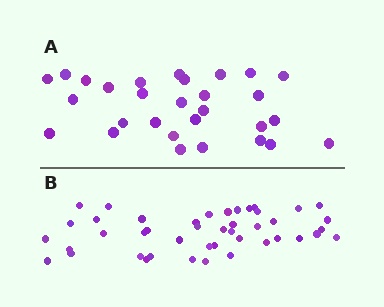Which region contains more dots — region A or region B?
Region B (the bottom region) has more dots.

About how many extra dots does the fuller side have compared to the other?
Region B has approximately 15 more dots than region A.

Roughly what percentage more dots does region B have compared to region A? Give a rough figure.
About 50% more.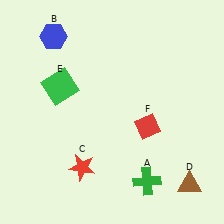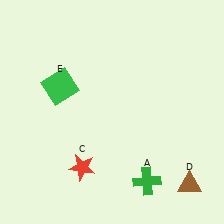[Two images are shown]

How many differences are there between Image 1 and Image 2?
There are 2 differences between the two images.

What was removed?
The blue hexagon (B), the red diamond (F) were removed in Image 2.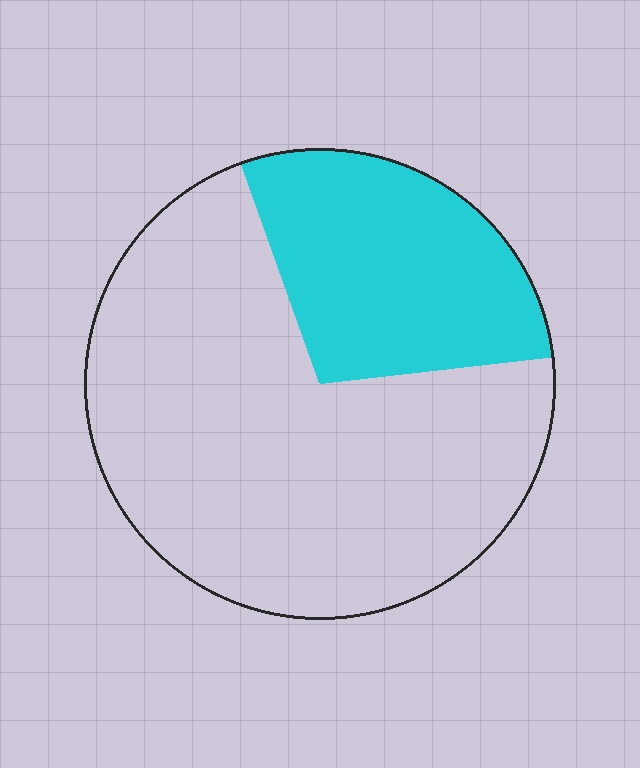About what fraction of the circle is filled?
About one quarter (1/4).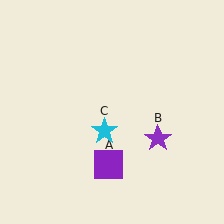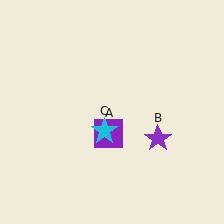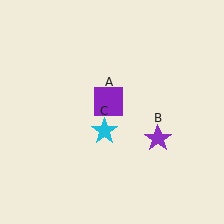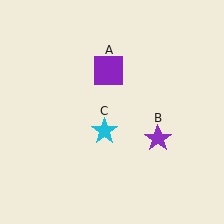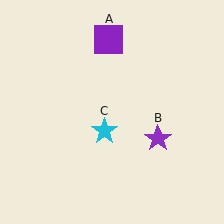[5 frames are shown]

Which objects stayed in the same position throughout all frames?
Purple star (object B) and cyan star (object C) remained stationary.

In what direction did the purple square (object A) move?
The purple square (object A) moved up.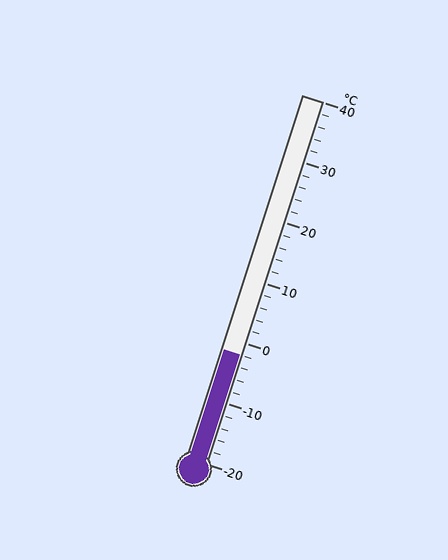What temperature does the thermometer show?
The thermometer shows approximately -2°C.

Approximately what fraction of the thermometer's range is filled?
The thermometer is filled to approximately 30% of its range.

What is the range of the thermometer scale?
The thermometer scale ranges from -20°C to 40°C.